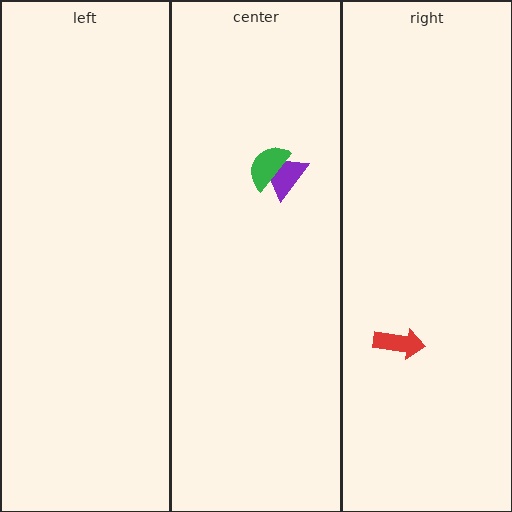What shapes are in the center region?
The purple triangle, the green semicircle.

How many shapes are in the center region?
2.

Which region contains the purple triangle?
The center region.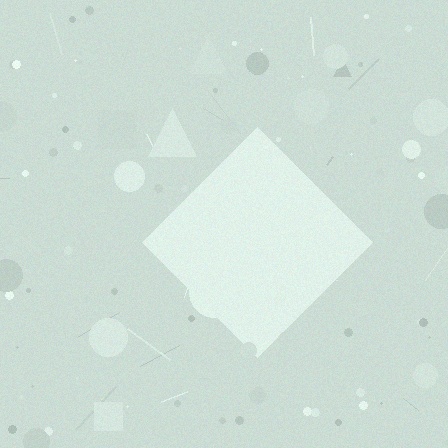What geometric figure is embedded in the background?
A diamond is embedded in the background.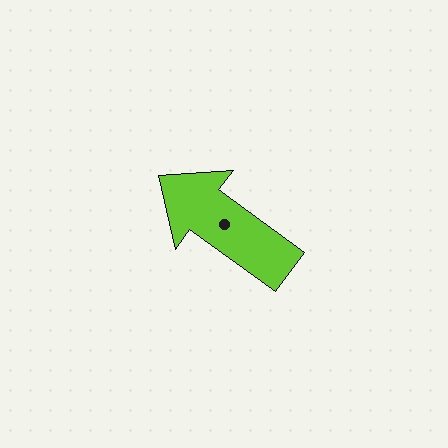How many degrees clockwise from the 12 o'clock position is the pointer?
Approximately 306 degrees.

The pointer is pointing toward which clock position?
Roughly 10 o'clock.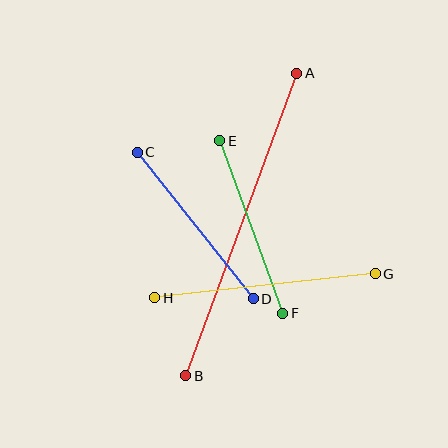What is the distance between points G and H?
The distance is approximately 222 pixels.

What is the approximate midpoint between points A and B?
The midpoint is at approximately (241, 224) pixels.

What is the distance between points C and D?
The distance is approximately 187 pixels.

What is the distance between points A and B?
The distance is approximately 322 pixels.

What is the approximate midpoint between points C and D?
The midpoint is at approximately (195, 226) pixels.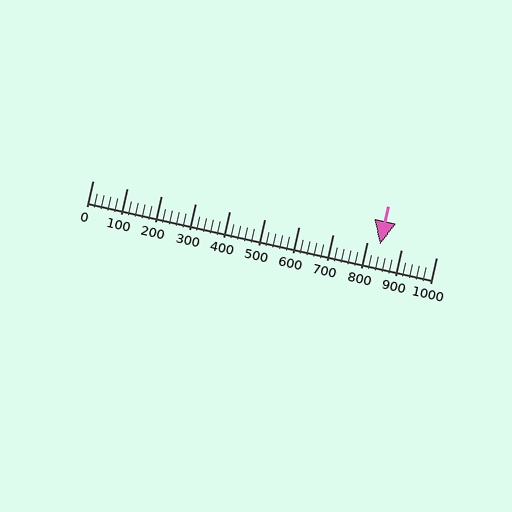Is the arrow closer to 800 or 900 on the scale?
The arrow is closer to 800.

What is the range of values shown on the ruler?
The ruler shows values from 0 to 1000.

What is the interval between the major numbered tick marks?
The major tick marks are spaced 100 units apart.